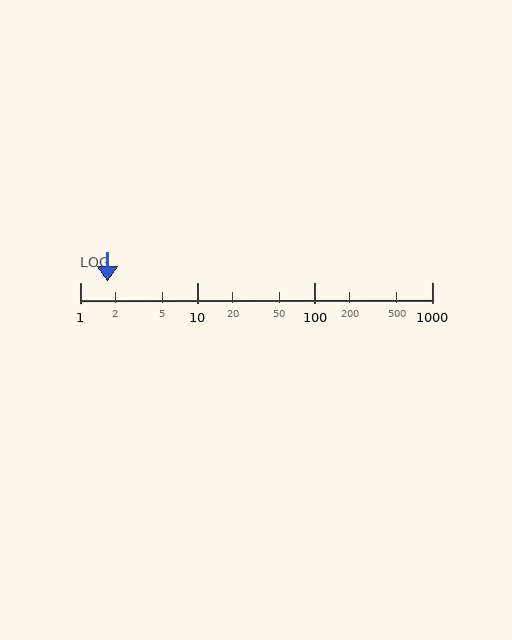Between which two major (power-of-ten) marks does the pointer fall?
The pointer is between 1 and 10.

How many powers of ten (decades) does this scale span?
The scale spans 3 decades, from 1 to 1000.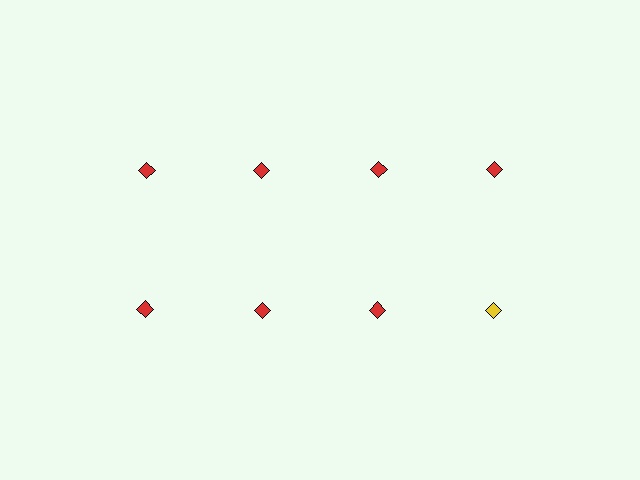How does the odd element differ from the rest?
It has a different color: yellow instead of red.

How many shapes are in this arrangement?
There are 8 shapes arranged in a grid pattern.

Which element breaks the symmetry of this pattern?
The yellow diamond in the second row, second from right column breaks the symmetry. All other shapes are red diamonds.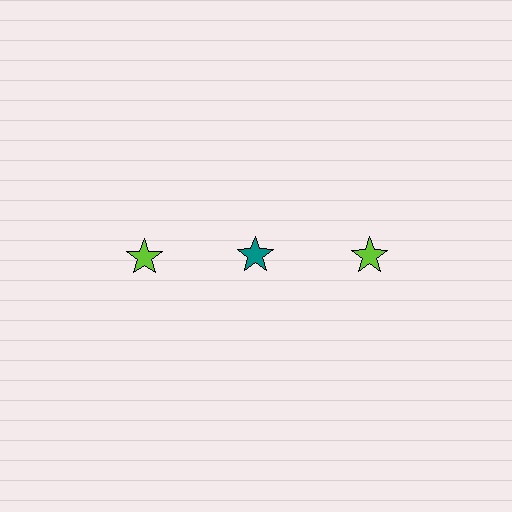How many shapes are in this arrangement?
There are 3 shapes arranged in a grid pattern.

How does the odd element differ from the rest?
It has a different color: teal instead of lime.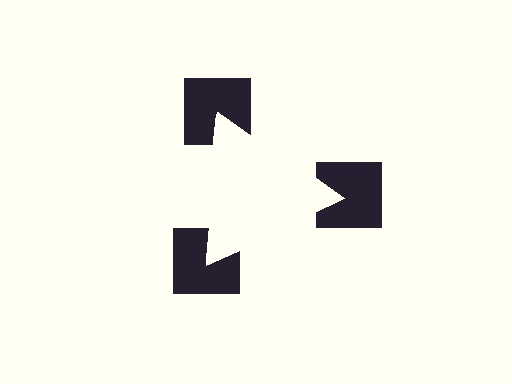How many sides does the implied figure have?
3 sides.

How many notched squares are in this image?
There are 3 — one at each vertex of the illusory triangle.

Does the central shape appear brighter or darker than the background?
It typically appears slightly brighter than the background, even though no actual brightness change is drawn.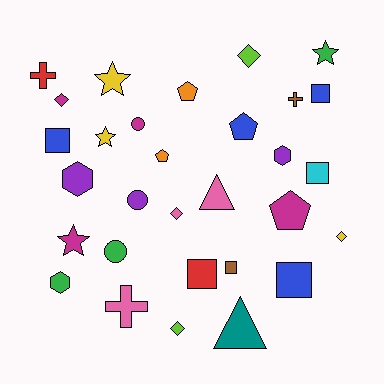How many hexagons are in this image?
There are 3 hexagons.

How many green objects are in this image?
There are 3 green objects.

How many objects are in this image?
There are 30 objects.